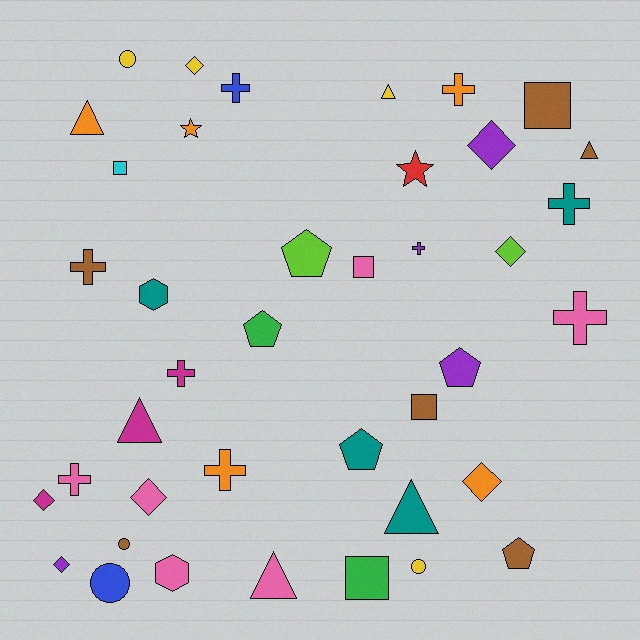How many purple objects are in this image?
There are 4 purple objects.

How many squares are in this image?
There are 5 squares.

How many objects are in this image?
There are 40 objects.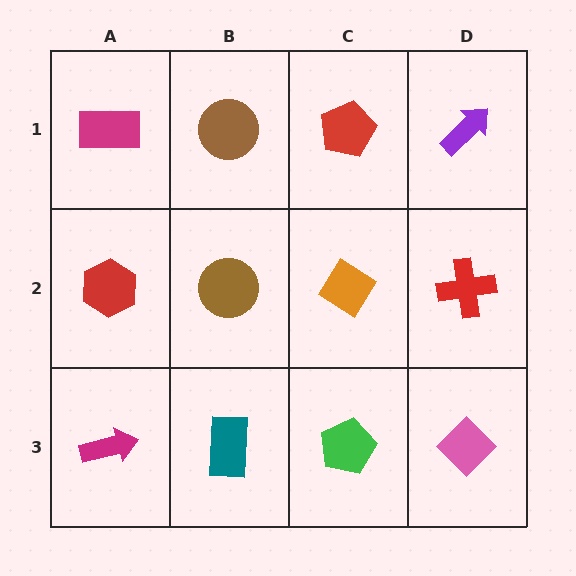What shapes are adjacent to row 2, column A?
A magenta rectangle (row 1, column A), a magenta arrow (row 3, column A), a brown circle (row 2, column B).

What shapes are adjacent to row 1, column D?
A red cross (row 2, column D), a red pentagon (row 1, column C).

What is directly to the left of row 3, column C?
A teal rectangle.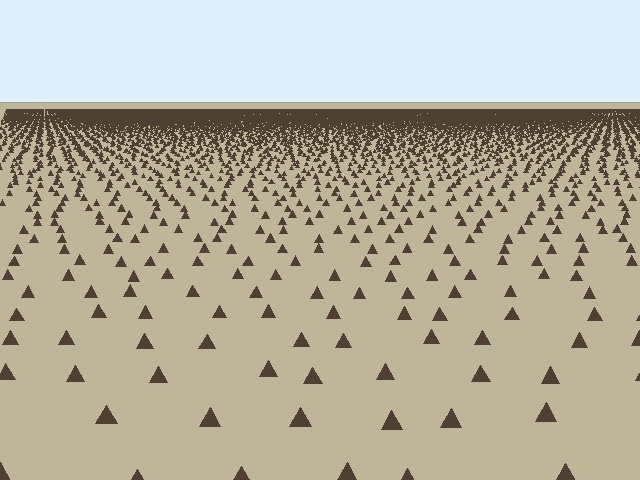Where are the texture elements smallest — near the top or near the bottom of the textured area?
Near the top.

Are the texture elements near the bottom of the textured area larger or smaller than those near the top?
Larger. Near the bottom, elements are closer to the viewer and appear at a bigger on-screen size.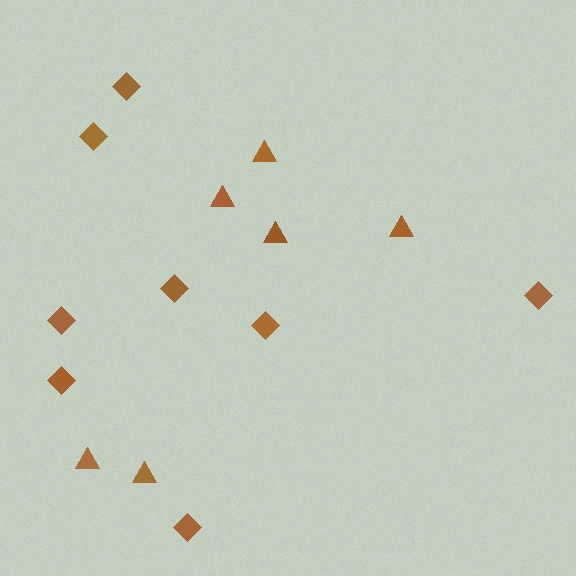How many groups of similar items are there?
There are 2 groups: one group of triangles (6) and one group of diamonds (8).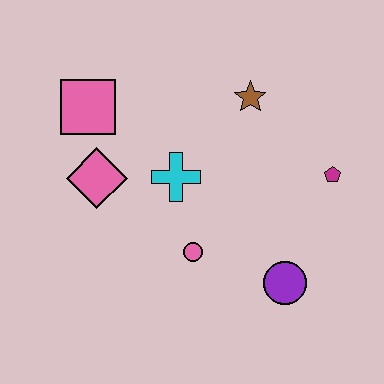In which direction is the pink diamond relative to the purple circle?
The pink diamond is to the left of the purple circle.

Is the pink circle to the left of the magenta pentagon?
Yes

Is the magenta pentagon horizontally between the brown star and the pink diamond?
No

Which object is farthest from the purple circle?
The pink square is farthest from the purple circle.